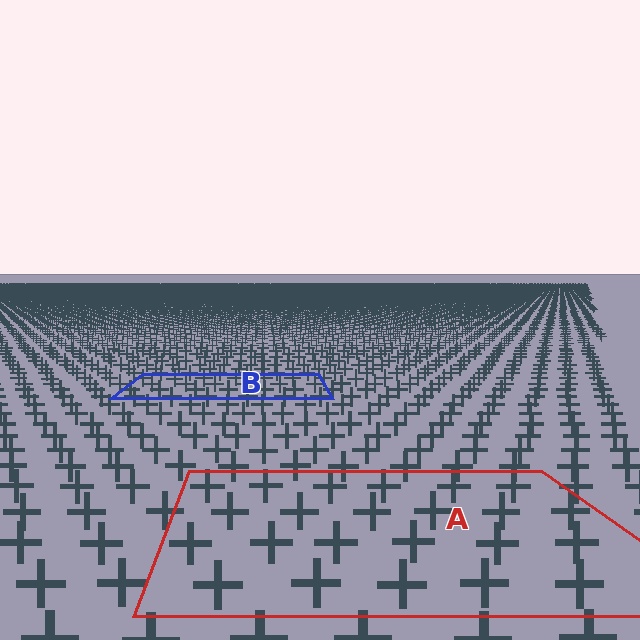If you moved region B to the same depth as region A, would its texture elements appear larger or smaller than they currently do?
They would appear larger. At a closer depth, the same texture elements are projected at a bigger on-screen size.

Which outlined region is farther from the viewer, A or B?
Region B is farther from the viewer — the texture elements inside it appear smaller and more densely packed.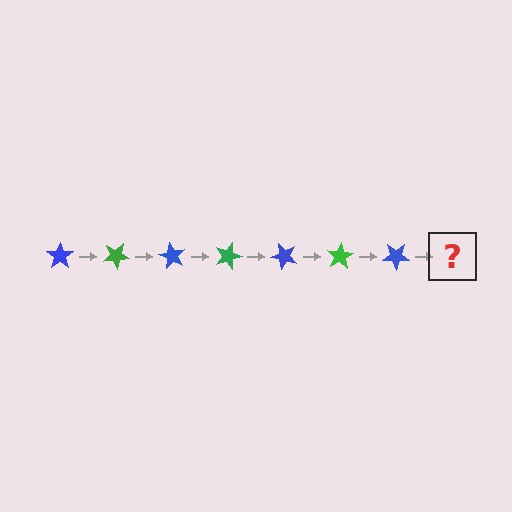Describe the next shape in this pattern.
It should be a green star, rotated 210 degrees from the start.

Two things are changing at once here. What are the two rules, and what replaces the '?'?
The two rules are that it rotates 30 degrees each step and the color cycles through blue and green. The '?' should be a green star, rotated 210 degrees from the start.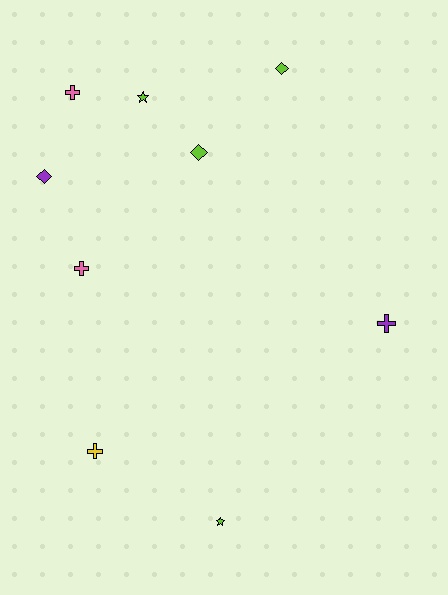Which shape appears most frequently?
Cross, with 4 objects.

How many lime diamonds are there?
There are 2 lime diamonds.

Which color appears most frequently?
Lime, with 4 objects.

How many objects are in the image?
There are 9 objects.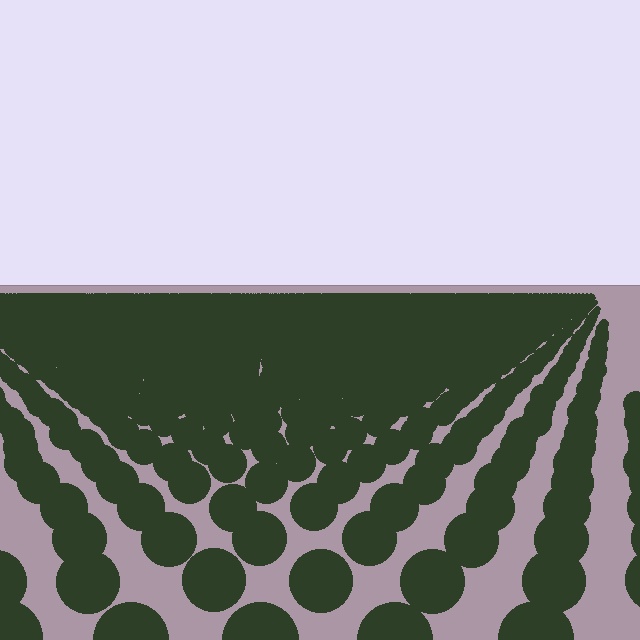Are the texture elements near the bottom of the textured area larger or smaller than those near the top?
Larger. Near the bottom, elements are closer to the viewer and appear at a bigger on-screen size.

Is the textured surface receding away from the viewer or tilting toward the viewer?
The surface is receding away from the viewer. Texture elements get smaller and denser toward the top.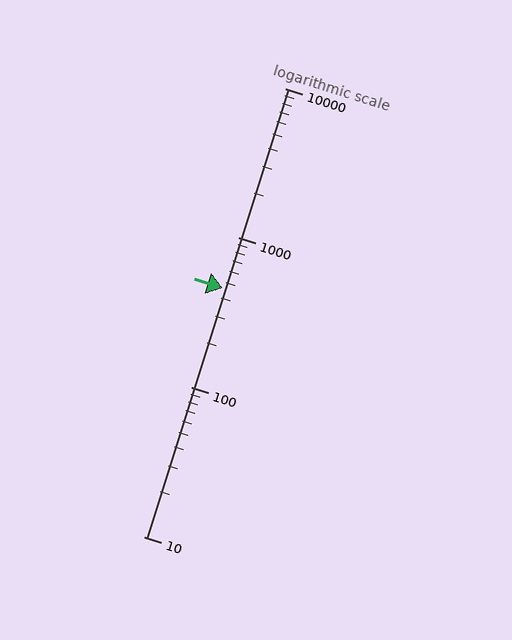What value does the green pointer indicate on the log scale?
The pointer indicates approximately 460.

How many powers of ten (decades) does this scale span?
The scale spans 3 decades, from 10 to 10000.